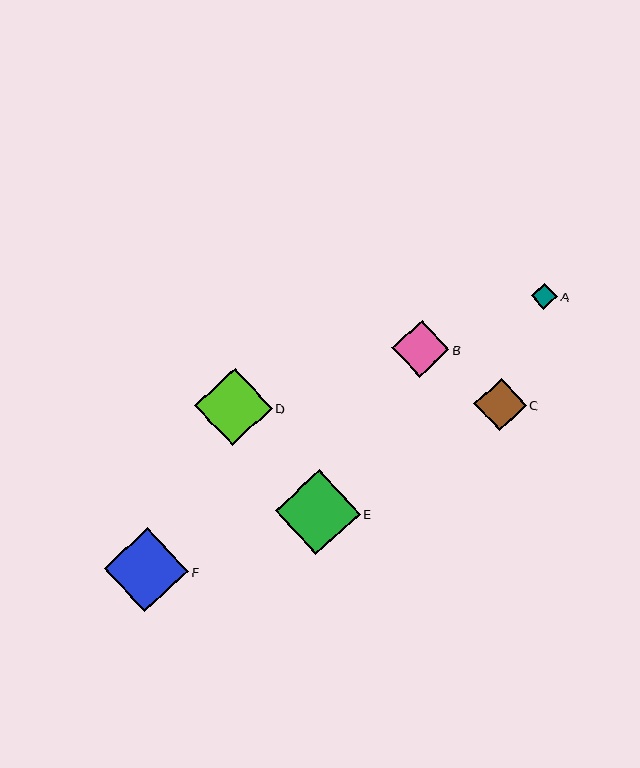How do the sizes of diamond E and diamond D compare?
Diamond E and diamond D are approximately the same size.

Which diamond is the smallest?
Diamond A is the smallest with a size of approximately 26 pixels.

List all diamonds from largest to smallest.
From largest to smallest: E, F, D, B, C, A.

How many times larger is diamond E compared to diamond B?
Diamond E is approximately 1.5 times the size of diamond B.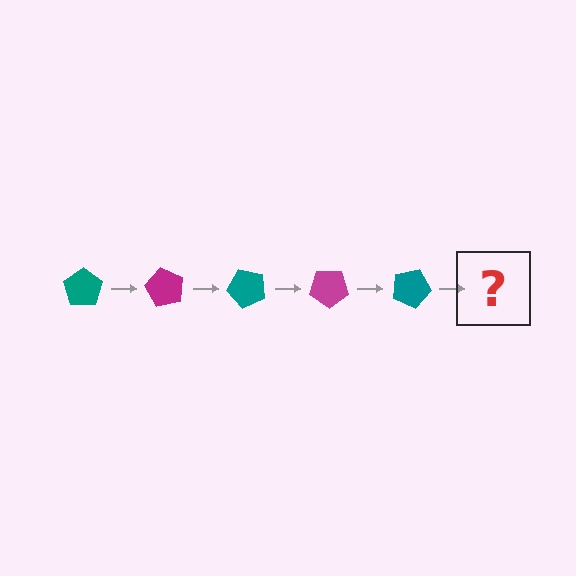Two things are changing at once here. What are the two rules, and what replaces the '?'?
The two rules are that it rotates 60 degrees each step and the color cycles through teal and magenta. The '?' should be a magenta pentagon, rotated 300 degrees from the start.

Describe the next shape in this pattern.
It should be a magenta pentagon, rotated 300 degrees from the start.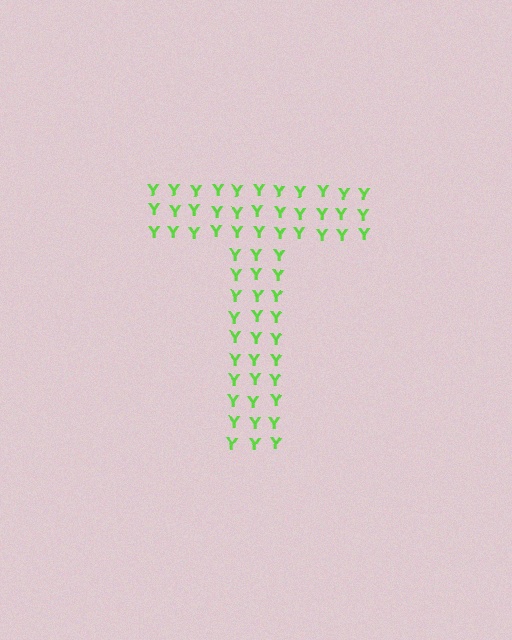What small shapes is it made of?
It is made of small letter Y's.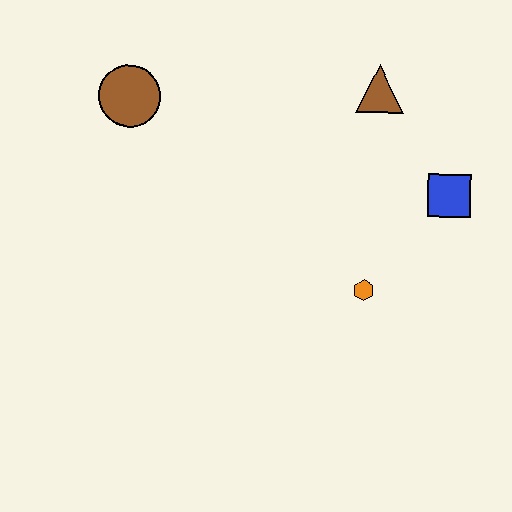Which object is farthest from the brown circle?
The blue square is farthest from the brown circle.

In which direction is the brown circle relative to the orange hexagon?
The brown circle is to the left of the orange hexagon.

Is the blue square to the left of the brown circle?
No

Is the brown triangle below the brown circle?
No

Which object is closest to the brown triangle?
The blue square is closest to the brown triangle.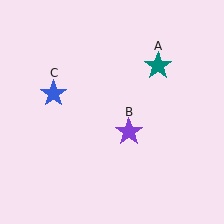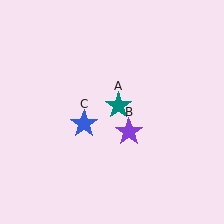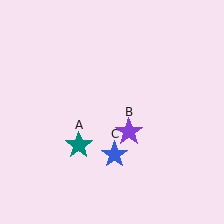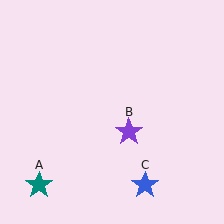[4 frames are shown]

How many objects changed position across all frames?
2 objects changed position: teal star (object A), blue star (object C).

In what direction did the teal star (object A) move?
The teal star (object A) moved down and to the left.